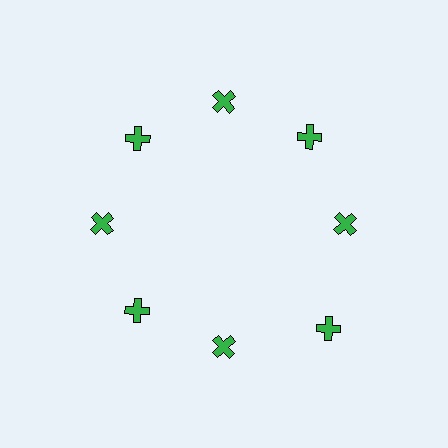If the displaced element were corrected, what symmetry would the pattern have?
It would have 8-fold rotational symmetry — the pattern would map onto itself every 45 degrees.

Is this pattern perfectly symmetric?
No. The 8 green crosses are arranged in a ring, but one element near the 4 o'clock position is pushed outward from the center, breaking the 8-fold rotational symmetry.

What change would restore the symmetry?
The symmetry would be restored by moving it inward, back onto the ring so that all 8 crosses sit at equal angles and equal distance from the center.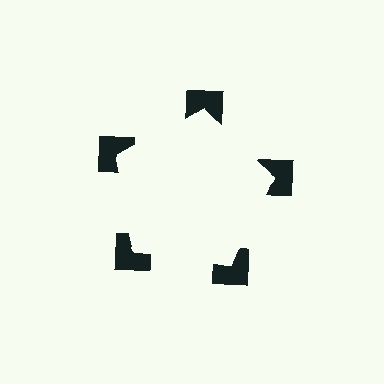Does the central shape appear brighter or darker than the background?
It typically appears slightly brighter than the background, even though no actual brightness change is drawn.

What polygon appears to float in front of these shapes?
An illusory pentagon — its edges are inferred from the aligned wedge cuts in the notched squares, not physically drawn.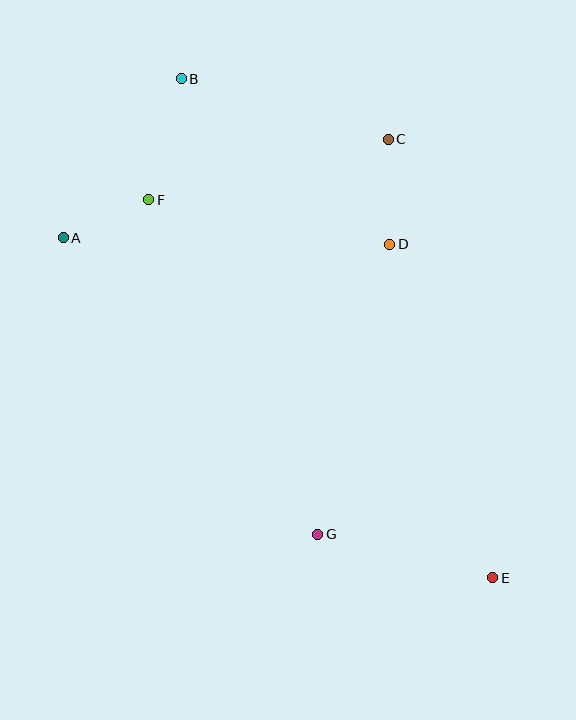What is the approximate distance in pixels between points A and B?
The distance between A and B is approximately 198 pixels.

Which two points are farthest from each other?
Points B and E are farthest from each other.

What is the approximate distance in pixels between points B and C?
The distance between B and C is approximately 216 pixels.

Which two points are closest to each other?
Points A and F are closest to each other.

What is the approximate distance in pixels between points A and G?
The distance between A and G is approximately 390 pixels.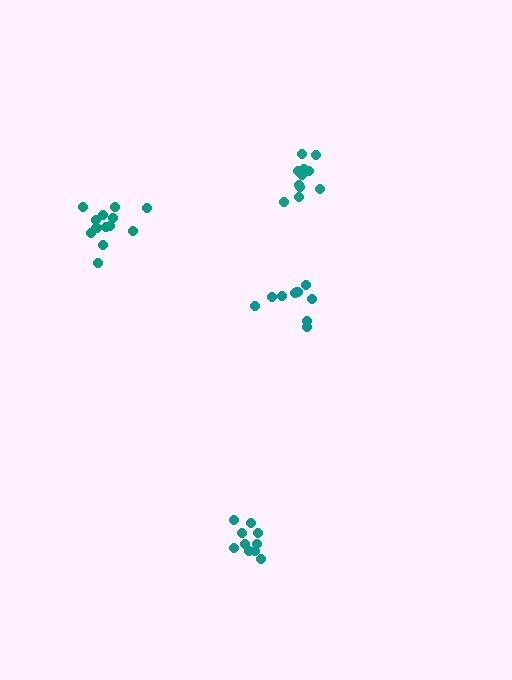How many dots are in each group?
Group 1: 10 dots, Group 2: 10 dots, Group 3: 13 dots, Group 4: 12 dots (45 total).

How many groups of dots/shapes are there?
There are 4 groups.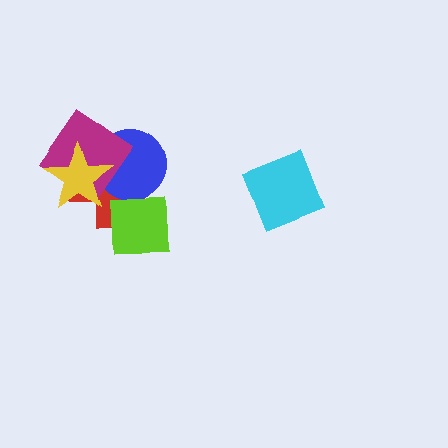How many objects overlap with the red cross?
4 objects overlap with the red cross.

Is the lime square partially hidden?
No, no other shape covers it.